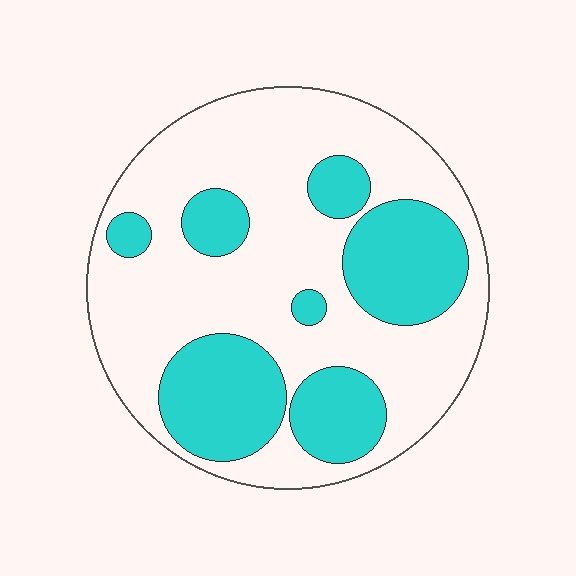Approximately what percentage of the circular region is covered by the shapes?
Approximately 35%.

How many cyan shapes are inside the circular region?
7.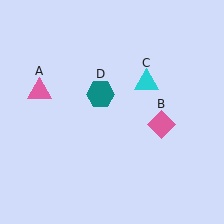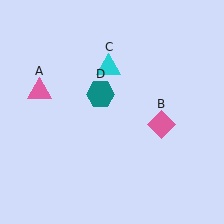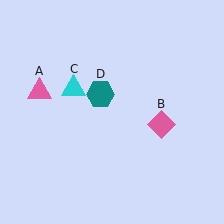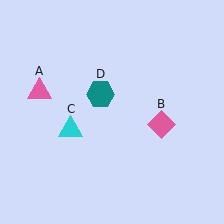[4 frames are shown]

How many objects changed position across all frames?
1 object changed position: cyan triangle (object C).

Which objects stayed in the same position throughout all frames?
Pink triangle (object A) and pink diamond (object B) and teal hexagon (object D) remained stationary.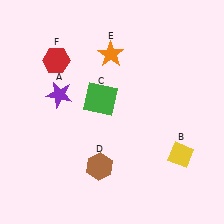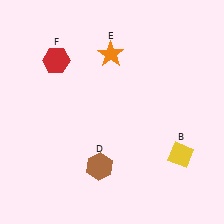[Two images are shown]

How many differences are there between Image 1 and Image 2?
There are 2 differences between the two images.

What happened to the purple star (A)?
The purple star (A) was removed in Image 2. It was in the top-left area of Image 1.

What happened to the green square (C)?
The green square (C) was removed in Image 2. It was in the top-left area of Image 1.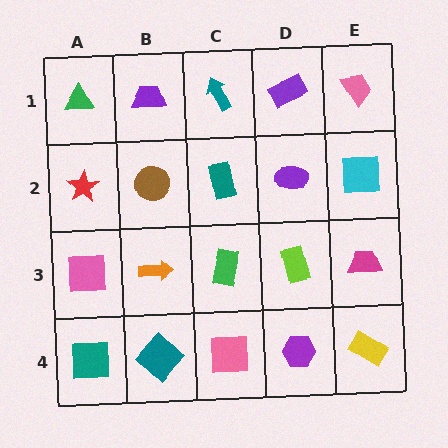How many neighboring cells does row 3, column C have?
4.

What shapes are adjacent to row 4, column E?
A magenta trapezoid (row 3, column E), a purple hexagon (row 4, column D).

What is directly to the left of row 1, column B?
A green triangle.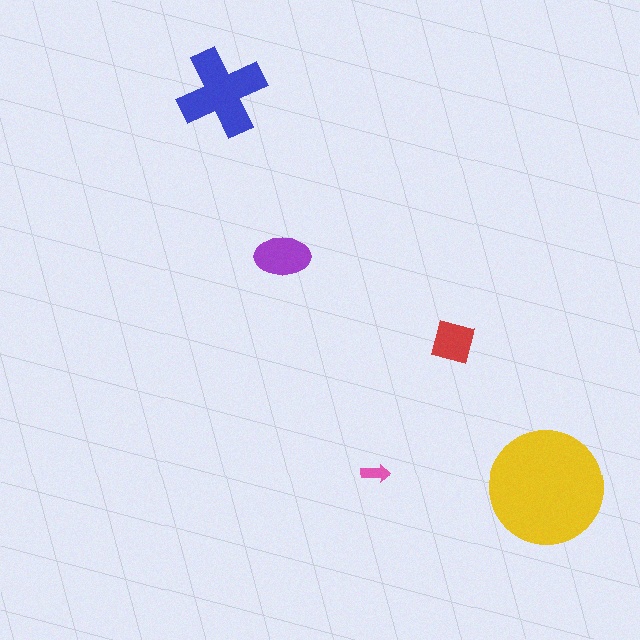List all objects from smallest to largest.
The pink arrow, the red square, the purple ellipse, the blue cross, the yellow circle.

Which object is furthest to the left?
The blue cross is leftmost.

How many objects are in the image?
There are 5 objects in the image.